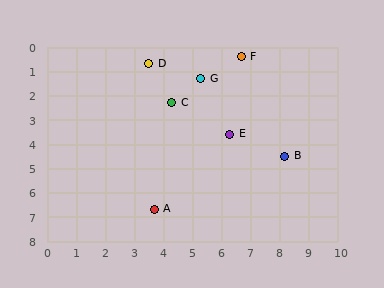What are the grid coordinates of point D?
Point D is at approximately (3.5, 0.7).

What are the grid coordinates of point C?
Point C is at approximately (4.3, 2.3).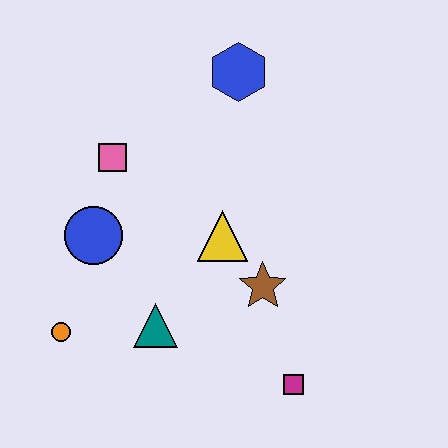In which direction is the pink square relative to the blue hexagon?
The pink square is to the left of the blue hexagon.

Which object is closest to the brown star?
The yellow triangle is closest to the brown star.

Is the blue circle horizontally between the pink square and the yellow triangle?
No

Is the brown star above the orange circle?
Yes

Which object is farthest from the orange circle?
The blue hexagon is farthest from the orange circle.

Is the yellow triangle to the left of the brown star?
Yes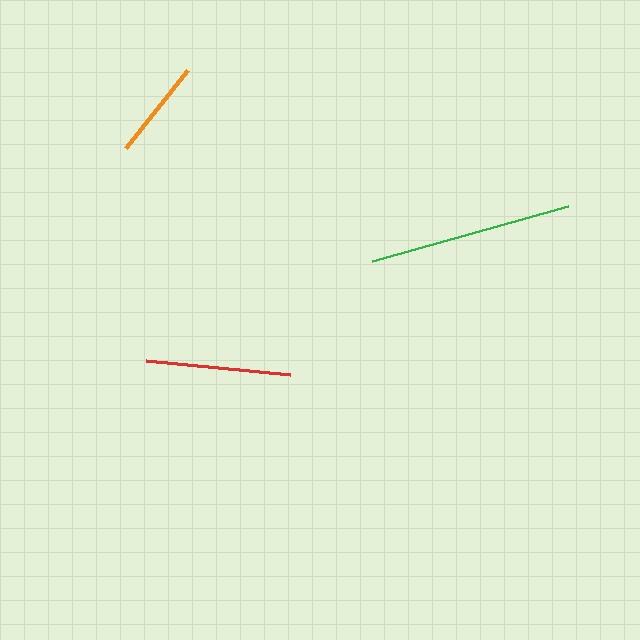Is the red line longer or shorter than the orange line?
The red line is longer than the orange line.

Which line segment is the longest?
The green line is the longest at approximately 204 pixels.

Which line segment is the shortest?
The orange line is the shortest at approximately 100 pixels.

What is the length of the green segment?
The green segment is approximately 204 pixels long.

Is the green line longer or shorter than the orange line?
The green line is longer than the orange line.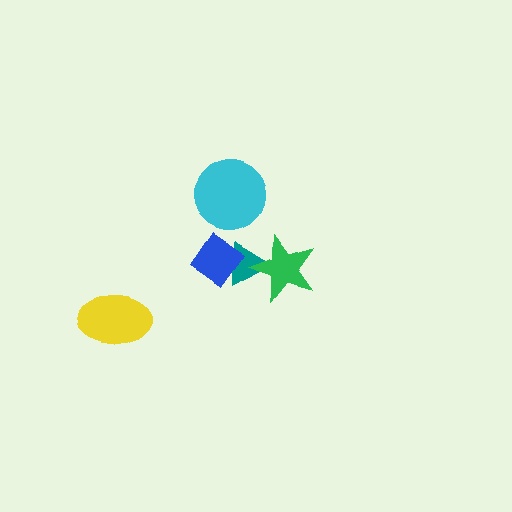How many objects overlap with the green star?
1 object overlaps with the green star.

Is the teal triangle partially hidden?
Yes, it is partially covered by another shape.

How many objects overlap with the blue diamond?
1 object overlaps with the blue diamond.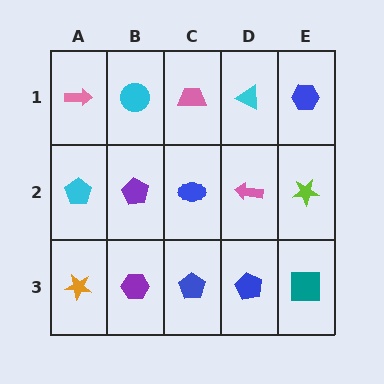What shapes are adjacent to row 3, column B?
A purple pentagon (row 2, column B), an orange star (row 3, column A), a blue pentagon (row 3, column C).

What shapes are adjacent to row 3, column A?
A cyan pentagon (row 2, column A), a purple hexagon (row 3, column B).